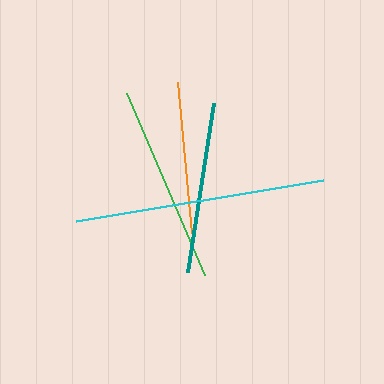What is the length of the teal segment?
The teal segment is approximately 171 pixels long.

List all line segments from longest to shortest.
From longest to shortest: cyan, green, teal, orange.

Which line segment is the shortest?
The orange line is the shortest at approximately 151 pixels.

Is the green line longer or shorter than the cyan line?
The cyan line is longer than the green line.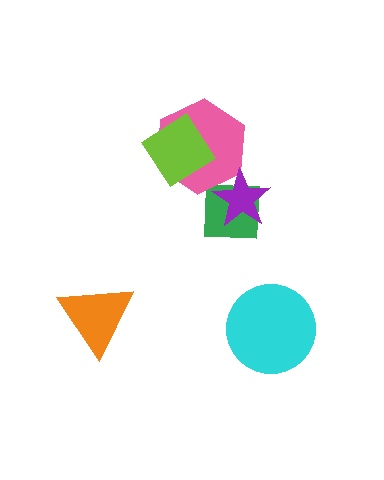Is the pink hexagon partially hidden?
Yes, it is partially covered by another shape.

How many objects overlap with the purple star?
2 objects overlap with the purple star.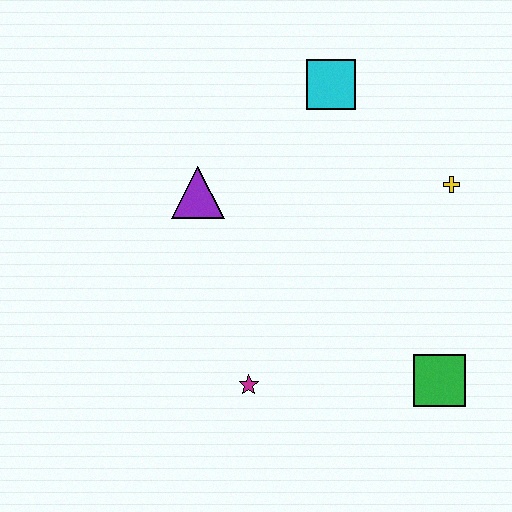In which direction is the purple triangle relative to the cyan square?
The purple triangle is to the left of the cyan square.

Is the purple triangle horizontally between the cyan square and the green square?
No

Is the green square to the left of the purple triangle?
No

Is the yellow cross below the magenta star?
No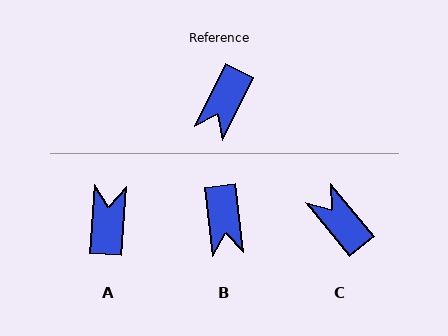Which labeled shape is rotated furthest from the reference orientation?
A, about 157 degrees away.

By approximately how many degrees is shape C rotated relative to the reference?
Approximately 114 degrees clockwise.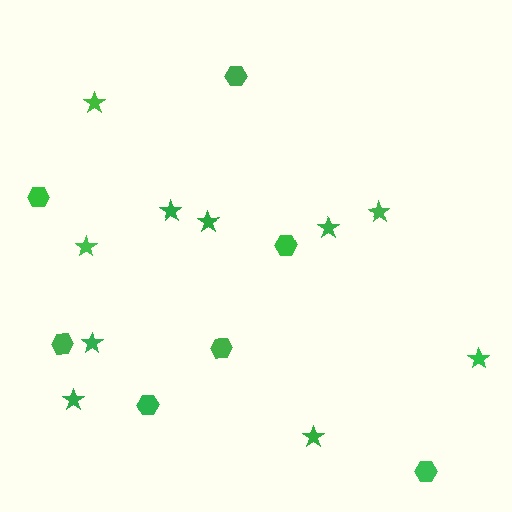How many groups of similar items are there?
There are 2 groups: one group of hexagons (7) and one group of stars (10).